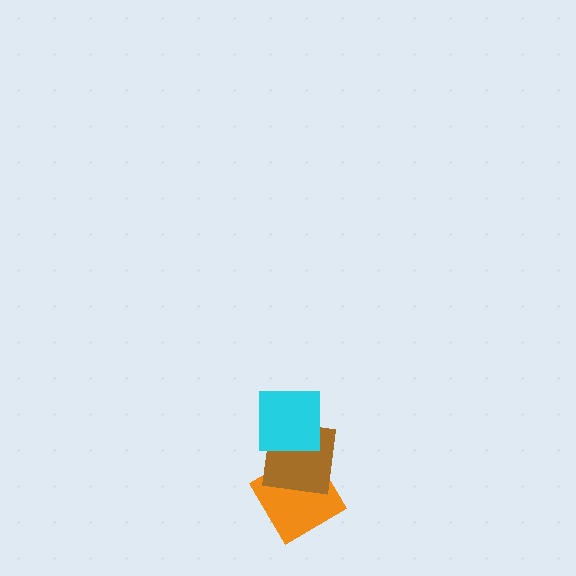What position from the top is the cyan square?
The cyan square is 1st from the top.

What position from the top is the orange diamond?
The orange diamond is 3rd from the top.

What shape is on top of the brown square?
The cyan square is on top of the brown square.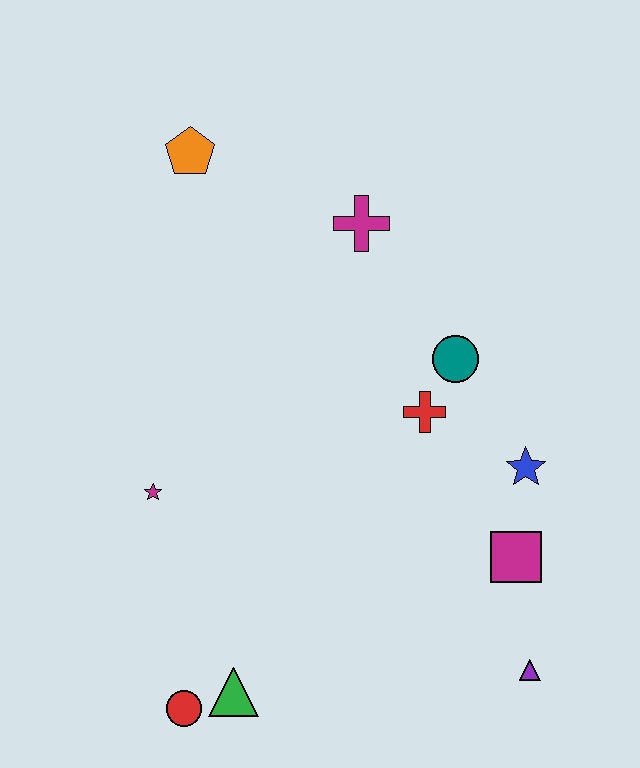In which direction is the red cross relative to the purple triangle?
The red cross is above the purple triangle.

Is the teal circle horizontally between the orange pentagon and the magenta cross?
No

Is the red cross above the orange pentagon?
No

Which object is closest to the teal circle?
The red cross is closest to the teal circle.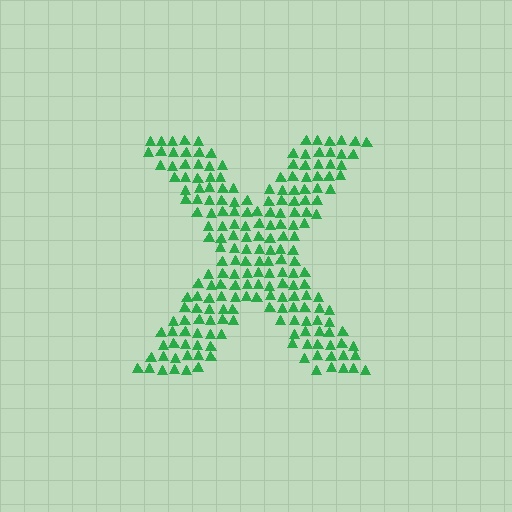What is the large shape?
The large shape is the letter X.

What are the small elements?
The small elements are triangles.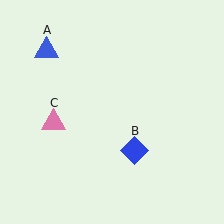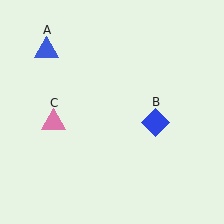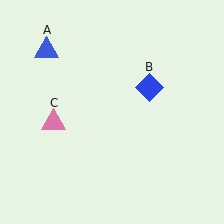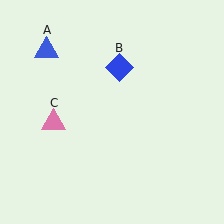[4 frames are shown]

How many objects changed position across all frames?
1 object changed position: blue diamond (object B).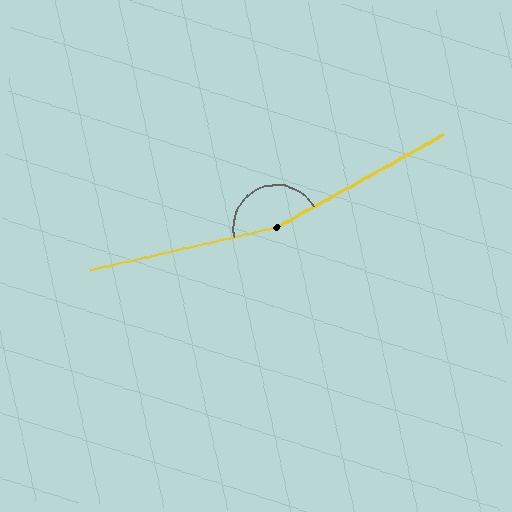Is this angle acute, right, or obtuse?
It is obtuse.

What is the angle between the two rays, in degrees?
Approximately 164 degrees.